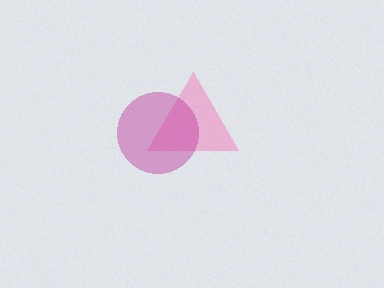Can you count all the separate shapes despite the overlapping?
Yes, there are 2 separate shapes.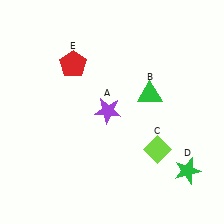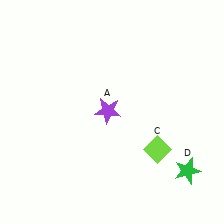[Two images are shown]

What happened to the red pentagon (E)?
The red pentagon (E) was removed in Image 2. It was in the top-left area of Image 1.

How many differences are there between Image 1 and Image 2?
There are 2 differences between the two images.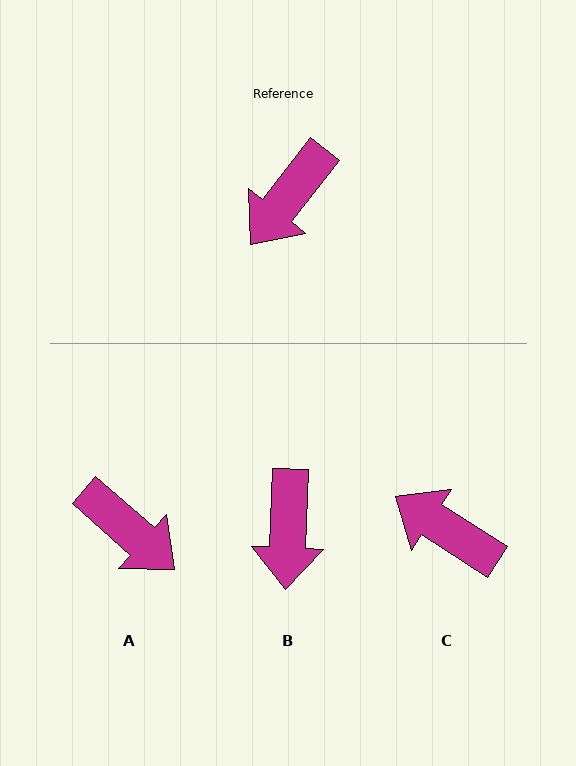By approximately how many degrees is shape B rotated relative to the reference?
Approximately 36 degrees counter-clockwise.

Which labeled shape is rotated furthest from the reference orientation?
A, about 87 degrees away.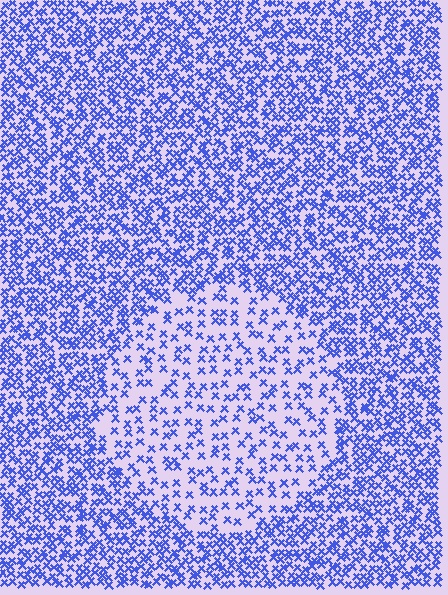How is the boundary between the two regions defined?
The boundary is defined by a change in element density (approximately 2.2x ratio). All elements are the same color, size, and shape.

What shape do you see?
I see a circle.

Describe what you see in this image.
The image contains small blue elements arranged at two different densities. A circle-shaped region is visible where the elements are less densely packed than the surrounding area.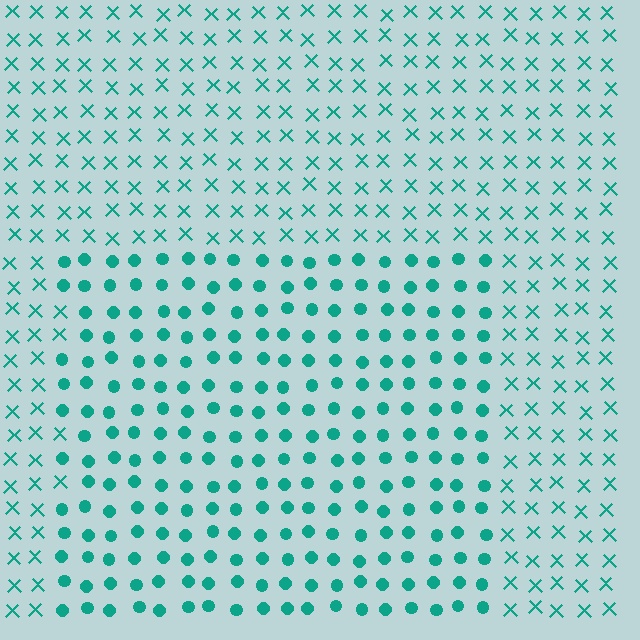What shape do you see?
I see a rectangle.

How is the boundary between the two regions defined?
The boundary is defined by a change in element shape: circles inside vs. X marks outside. All elements share the same color and spacing.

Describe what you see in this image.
The image is filled with small teal elements arranged in a uniform grid. A rectangle-shaped region contains circles, while the surrounding area contains X marks. The boundary is defined purely by the change in element shape.